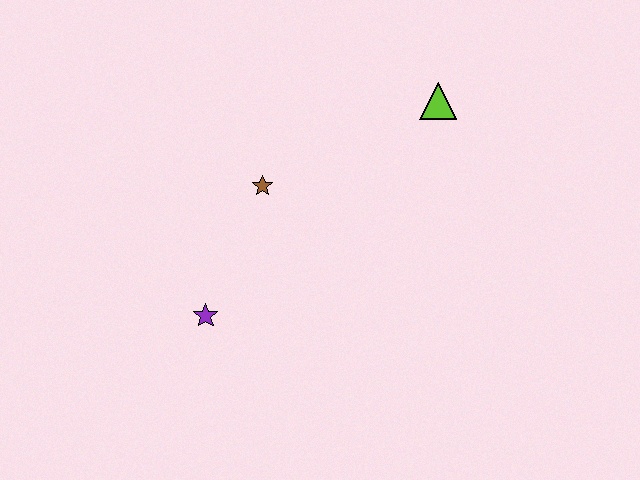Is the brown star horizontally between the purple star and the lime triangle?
Yes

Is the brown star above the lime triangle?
No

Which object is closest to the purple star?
The brown star is closest to the purple star.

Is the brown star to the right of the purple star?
Yes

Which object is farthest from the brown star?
The lime triangle is farthest from the brown star.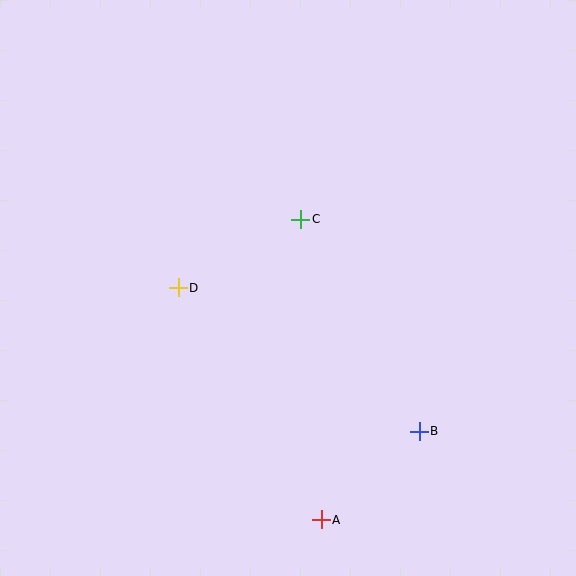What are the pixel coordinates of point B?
Point B is at (419, 431).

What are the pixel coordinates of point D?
Point D is at (178, 288).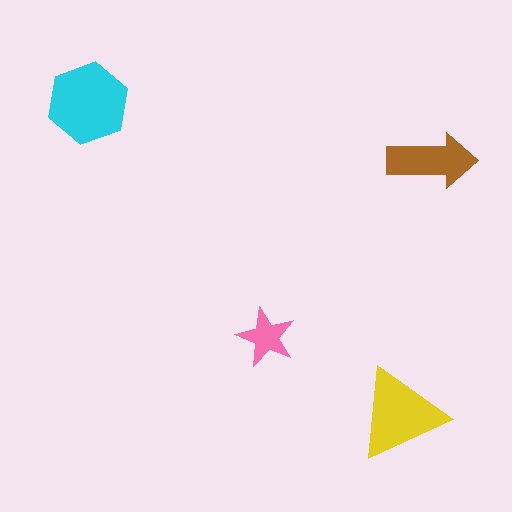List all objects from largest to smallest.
The cyan hexagon, the yellow triangle, the brown arrow, the pink star.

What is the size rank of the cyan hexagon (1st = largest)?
1st.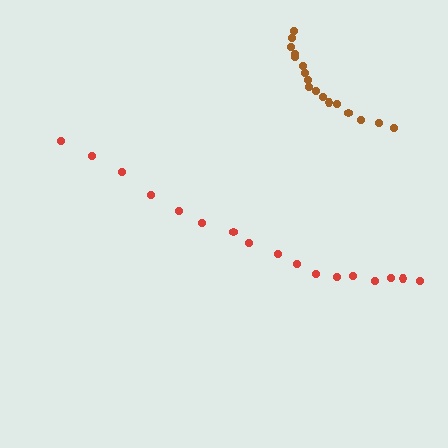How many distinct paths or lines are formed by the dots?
There are 2 distinct paths.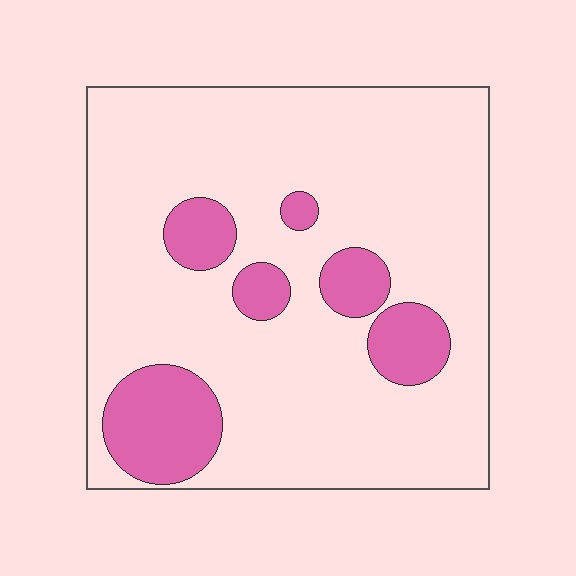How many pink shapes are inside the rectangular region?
6.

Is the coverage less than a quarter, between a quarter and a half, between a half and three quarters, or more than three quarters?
Less than a quarter.